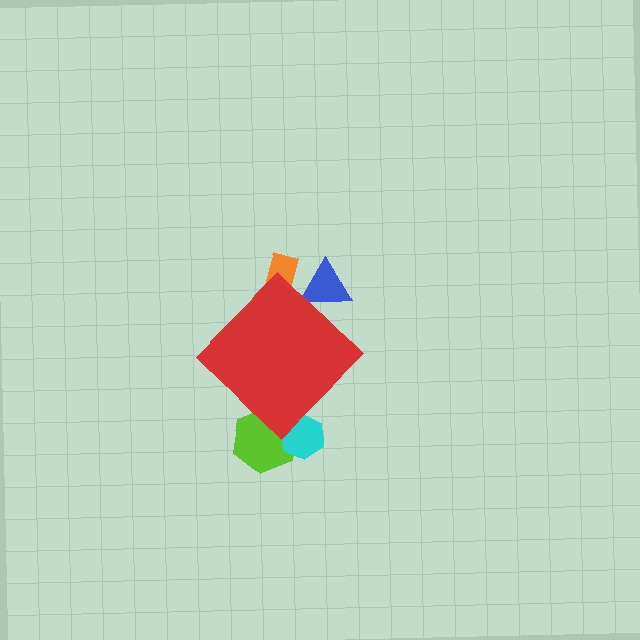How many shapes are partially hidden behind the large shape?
4 shapes are partially hidden.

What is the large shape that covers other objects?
A red diamond.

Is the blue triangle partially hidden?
Yes, the blue triangle is partially hidden behind the red diamond.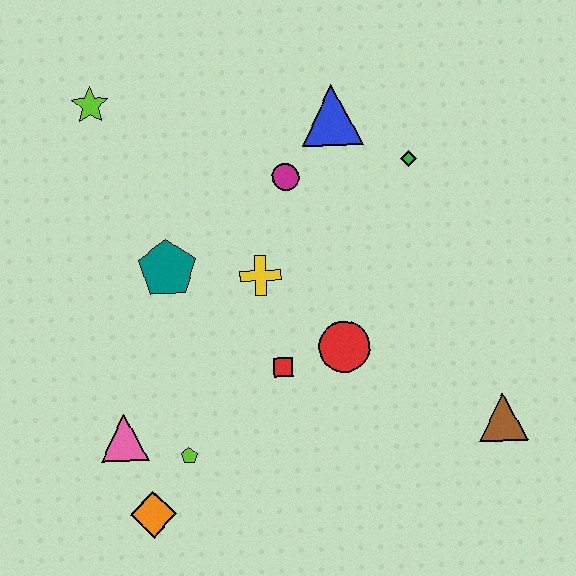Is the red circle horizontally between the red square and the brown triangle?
Yes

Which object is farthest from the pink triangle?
The green diamond is farthest from the pink triangle.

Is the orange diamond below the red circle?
Yes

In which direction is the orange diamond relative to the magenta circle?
The orange diamond is below the magenta circle.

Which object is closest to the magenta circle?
The blue triangle is closest to the magenta circle.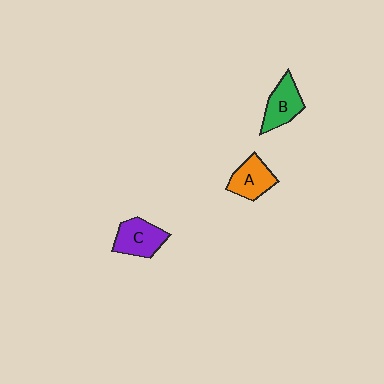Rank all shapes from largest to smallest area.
From largest to smallest: C (purple), B (green), A (orange).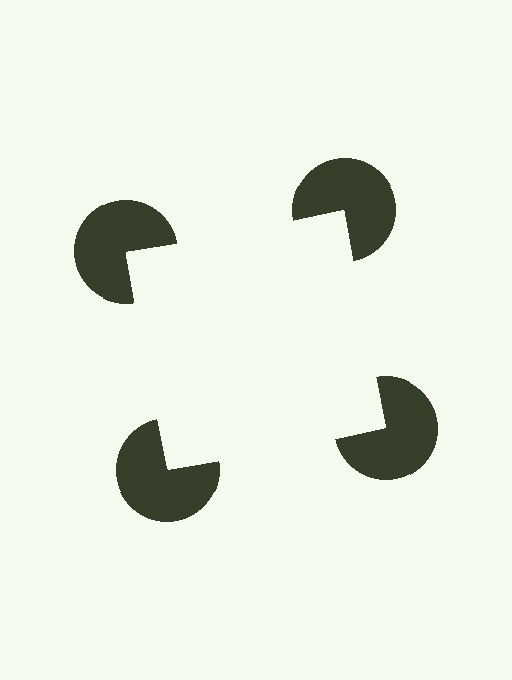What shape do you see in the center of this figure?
An illusory square — its edges are inferred from the aligned wedge cuts in the pac-man discs, not physically drawn.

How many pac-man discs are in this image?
There are 4 — one at each vertex of the illusory square.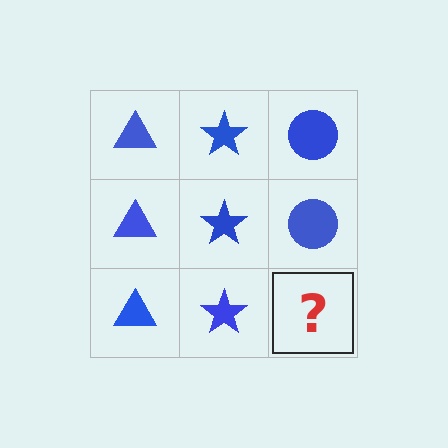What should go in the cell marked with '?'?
The missing cell should contain a blue circle.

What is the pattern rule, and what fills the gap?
The rule is that each column has a consistent shape. The gap should be filled with a blue circle.